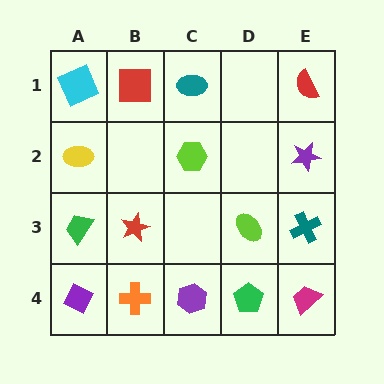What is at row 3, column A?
A green trapezoid.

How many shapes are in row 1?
4 shapes.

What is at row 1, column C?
A teal ellipse.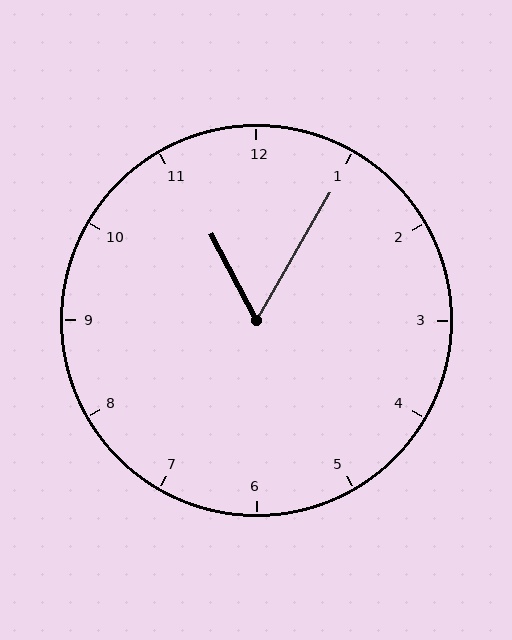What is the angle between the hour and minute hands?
Approximately 58 degrees.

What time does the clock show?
11:05.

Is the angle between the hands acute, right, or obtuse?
It is acute.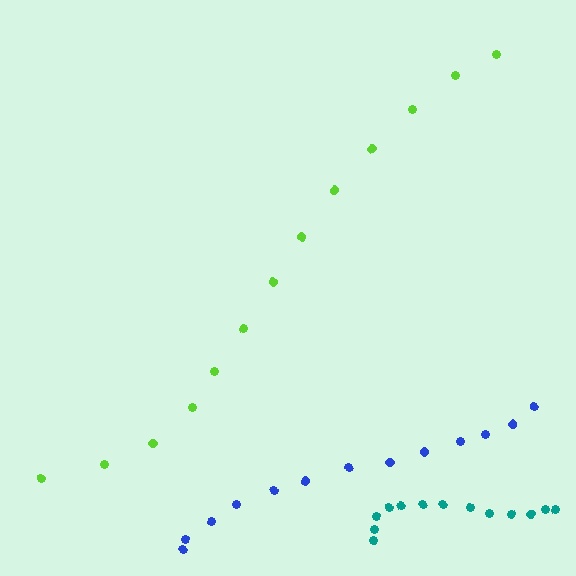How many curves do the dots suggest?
There are 3 distinct paths.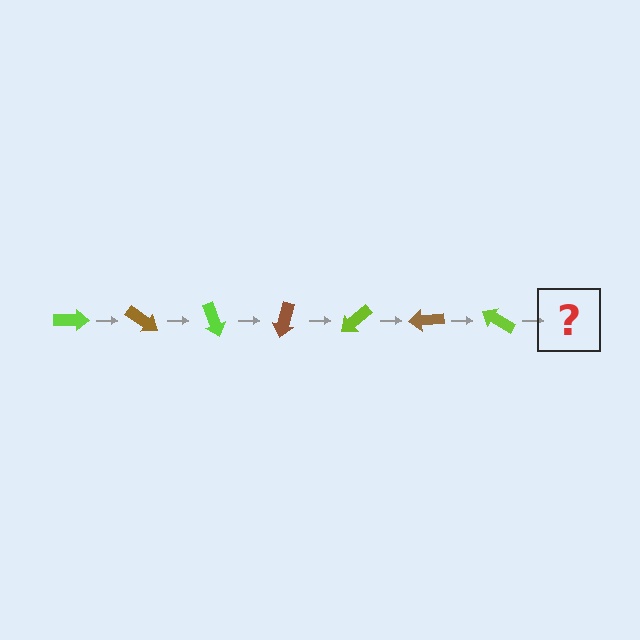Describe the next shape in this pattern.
It should be a brown arrow, rotated 245 degrees from the start.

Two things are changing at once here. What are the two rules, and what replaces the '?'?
The two rules are that it rotates 35 degrees each step and the color cycles through lime and brown. The '?' should be a brown arrow, rotated 245 degrees from the start.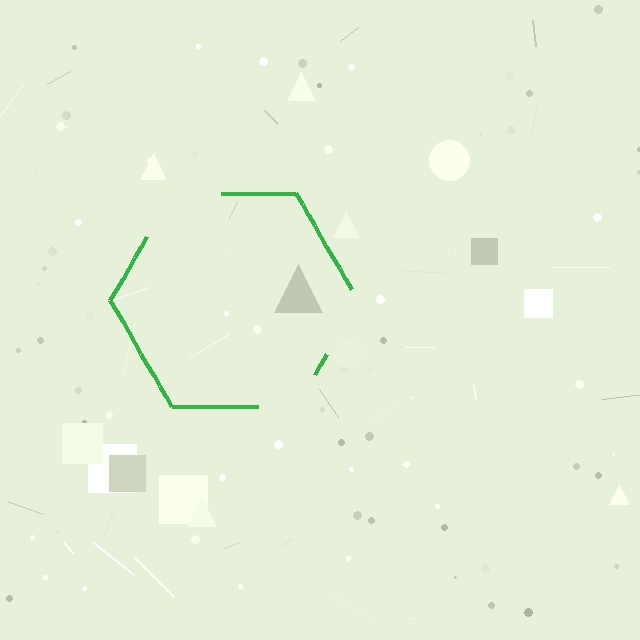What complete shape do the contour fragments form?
The contour fragments form a hexagon.